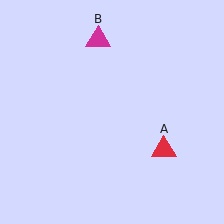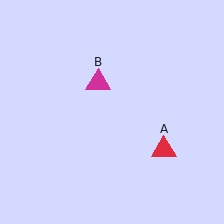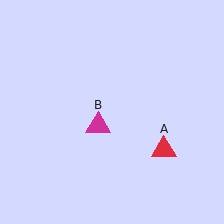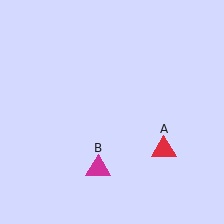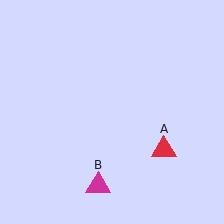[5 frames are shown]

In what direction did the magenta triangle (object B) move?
The magenta triangle (object B) moved down.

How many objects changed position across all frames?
1 object changed position: magenta triangle (object B).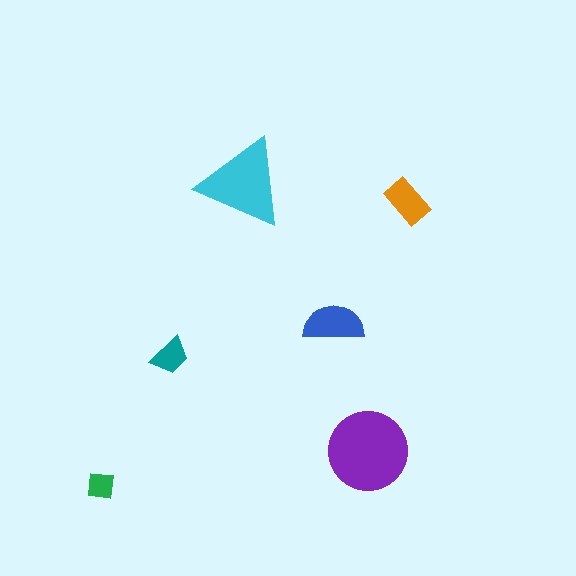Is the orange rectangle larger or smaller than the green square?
Larger.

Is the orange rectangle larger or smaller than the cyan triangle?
Smaller.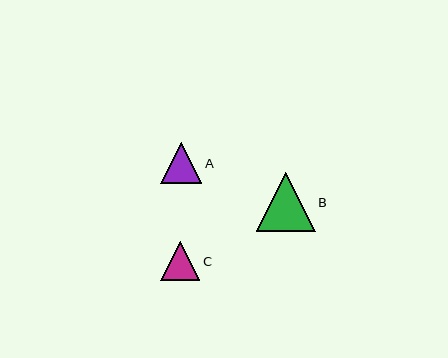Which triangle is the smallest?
Triangle C is the smallest with a size of approximately 39 pixels.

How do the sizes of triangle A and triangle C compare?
Triangle A and triangle C are approximately the same size.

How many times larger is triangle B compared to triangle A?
Triangle B is approximately 1.4 times the size of triangle A.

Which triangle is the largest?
Triangle B is the largest with a size of approximately 59 pixels.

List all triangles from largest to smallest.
From largest to smallest: B, A, C.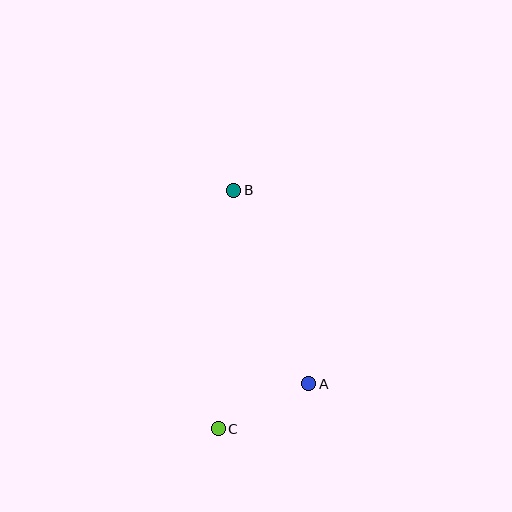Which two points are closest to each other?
Points A and C are closest to each other.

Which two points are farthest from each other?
Points B and C are farthest from each other.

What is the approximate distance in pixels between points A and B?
The distance between A and B is approximately 208 pixels.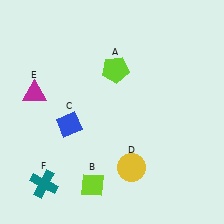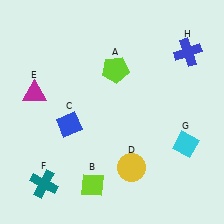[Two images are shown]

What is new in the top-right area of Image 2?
A blue cross (H) was added in the top-right area of Image 2.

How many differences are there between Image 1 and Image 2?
There are 2 differences between the two images.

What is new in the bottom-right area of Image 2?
A cyan diamond (G) was added in the bottom-right area of Image 2.